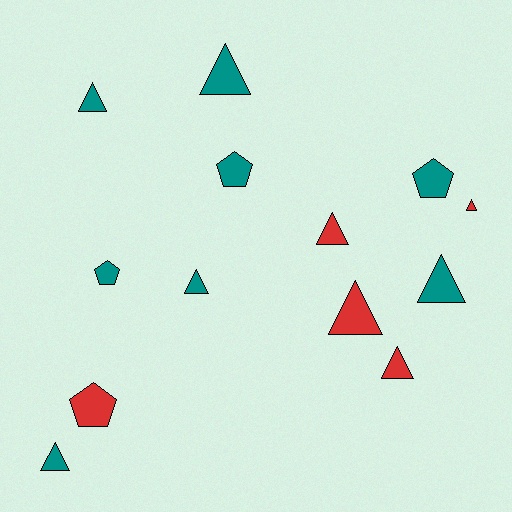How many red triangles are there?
There are 4 red triangles.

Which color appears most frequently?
Teal, with 8 objects.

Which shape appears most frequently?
Triangle, with 9 objects.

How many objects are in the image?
There are 13 objects.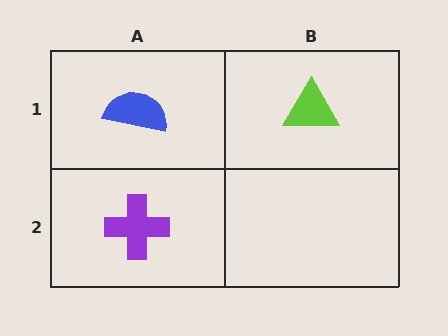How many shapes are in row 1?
2 shapes.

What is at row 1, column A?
A blue semicircle.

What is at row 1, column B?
A lime triangle.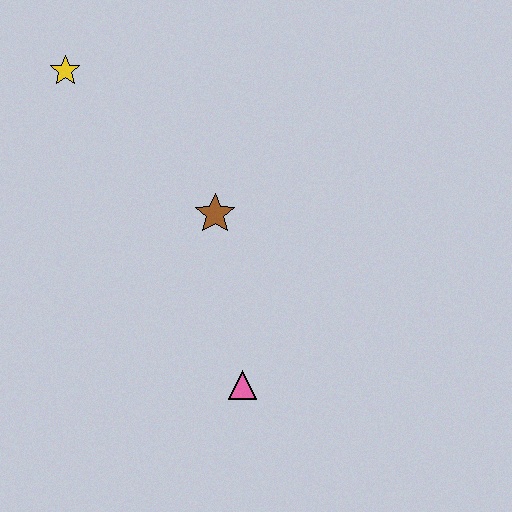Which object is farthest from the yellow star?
The pink triangle is farthest from the yellow star.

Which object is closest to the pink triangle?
The brown star is closest to the pink triangle.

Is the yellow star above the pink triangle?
Yes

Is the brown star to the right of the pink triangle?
No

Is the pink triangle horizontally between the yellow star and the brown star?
No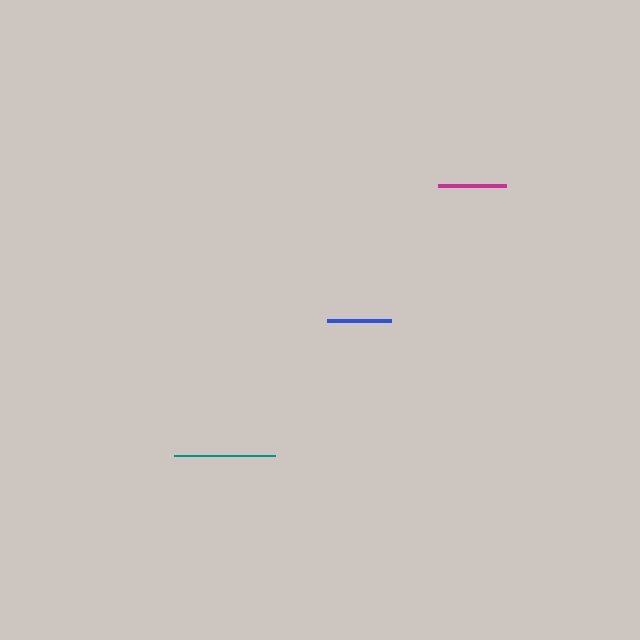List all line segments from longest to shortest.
From longest to shortest: teal, magenta, blue.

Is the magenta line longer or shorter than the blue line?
The magenta line is longer than the blue line.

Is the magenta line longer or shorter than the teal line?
The teal line is longer than the magenta line.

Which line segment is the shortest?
The blue line is the shortest at approximately 65 pixels.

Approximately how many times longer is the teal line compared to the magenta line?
The teal line is approximately 1.5 times the length of the magenta line.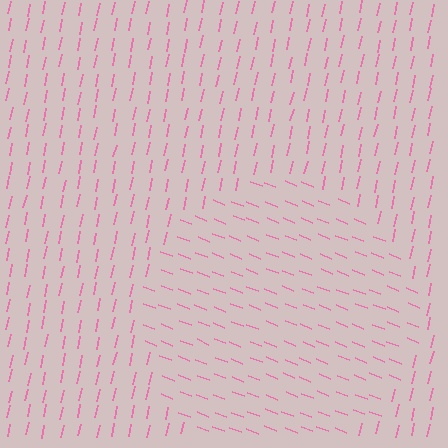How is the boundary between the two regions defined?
The boundary is defined purely by a change in line orientation (approximately 80 degrees difference). All lines are the same color and thickness.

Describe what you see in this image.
The image is filled with small pink line segments. A circle region in the image has lines oriented differently from the surrounding lines, creating a visible texture boundary.